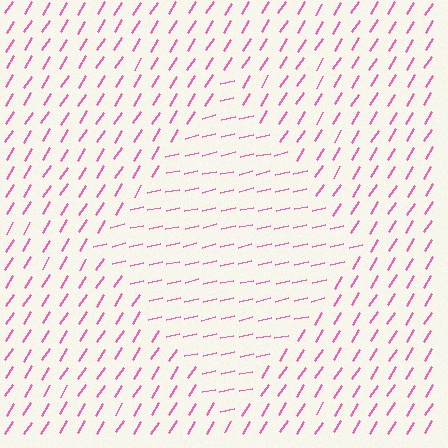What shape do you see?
I see a diamond.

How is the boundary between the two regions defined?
The boundary is defined purely by a change in line orientation (approximately 45 degrees difference). All lines are the same color and thickness.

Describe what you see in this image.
The image is filled with small pink line segments. A diamond region in the image has lines oriented differently from the surrounding lines, creating a visible texture boundary.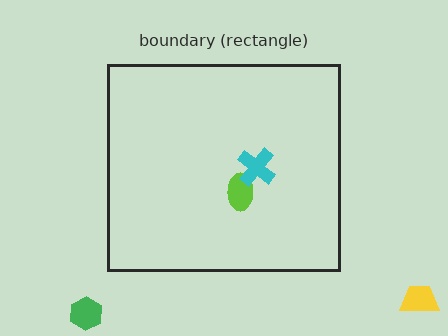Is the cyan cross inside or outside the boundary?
Inside.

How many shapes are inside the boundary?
2 inside, 2 outside.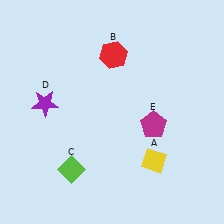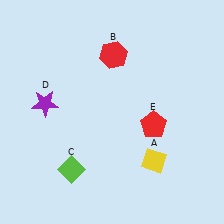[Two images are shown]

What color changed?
The pentagon (E) changed from magenta in Image 1 to red in Image 2.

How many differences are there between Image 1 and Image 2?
There is 1 difference between the two images.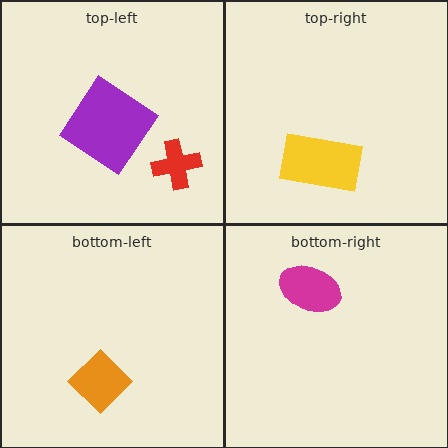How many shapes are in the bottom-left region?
1.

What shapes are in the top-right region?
The yellow rectangle.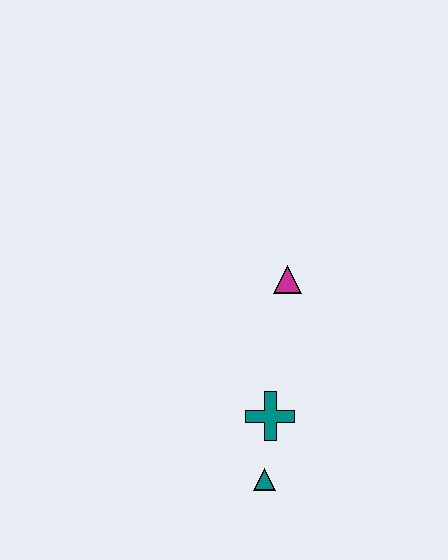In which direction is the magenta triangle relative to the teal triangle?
The magenta triangle is above the teal triangle.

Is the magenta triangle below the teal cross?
No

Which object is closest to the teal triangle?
The teal cross is closest to the teal triangle.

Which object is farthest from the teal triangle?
The magenta triangle is farthest from the teal triangle.